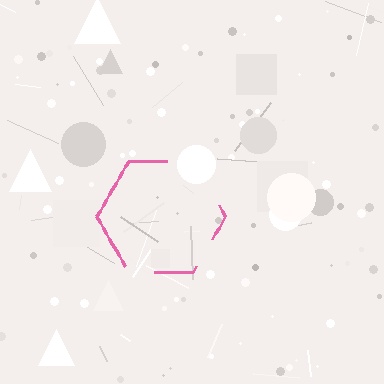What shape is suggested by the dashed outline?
The dashed outline suggests a hexagon.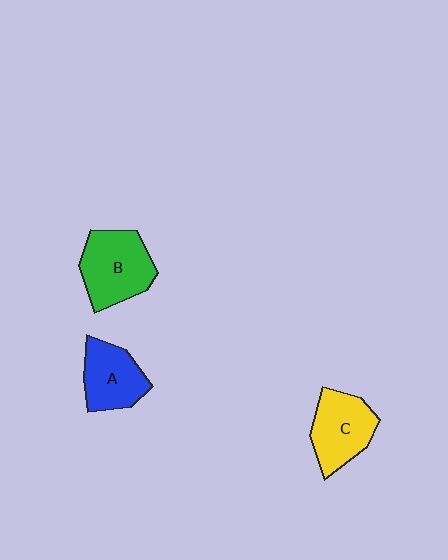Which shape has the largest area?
Shape B (green).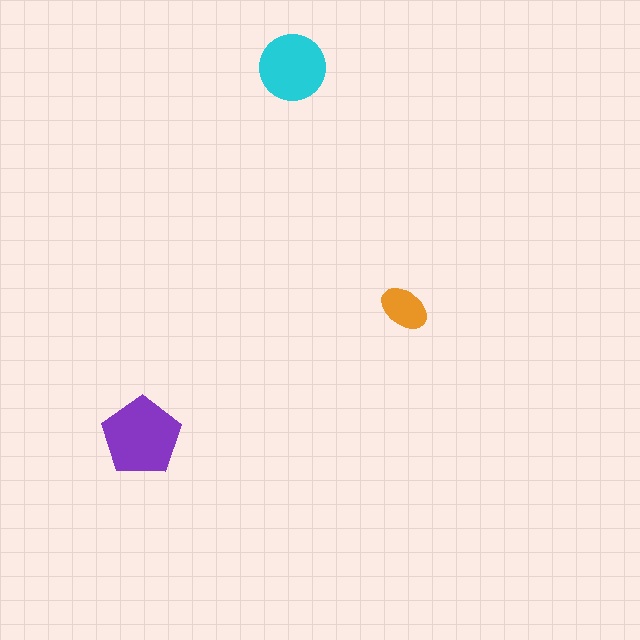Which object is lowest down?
The purple pentagon is bottommost.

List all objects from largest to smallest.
The purple pentagon, the cyan circle, the orange ellipse.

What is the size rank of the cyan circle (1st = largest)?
2nd.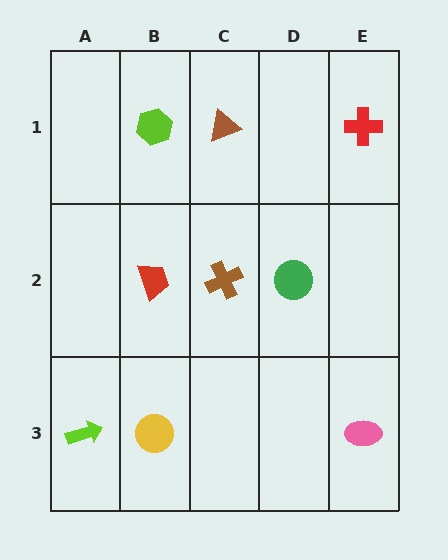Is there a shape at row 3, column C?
No, that cell is empty.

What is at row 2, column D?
A green circle.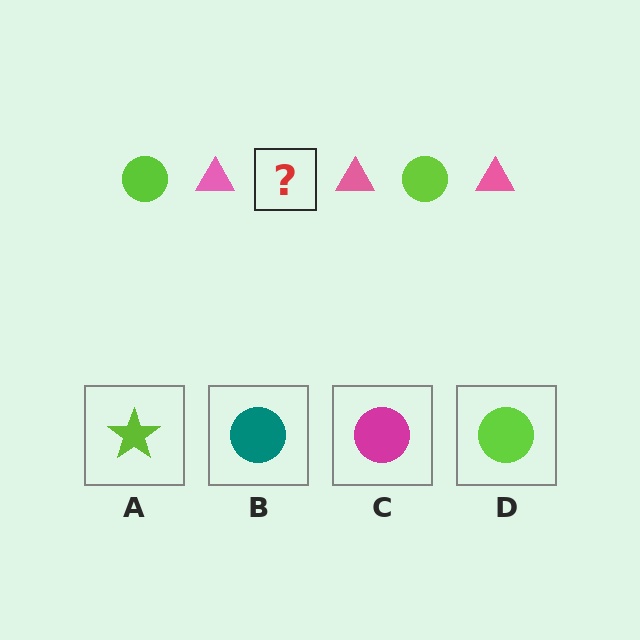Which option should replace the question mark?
Option D.